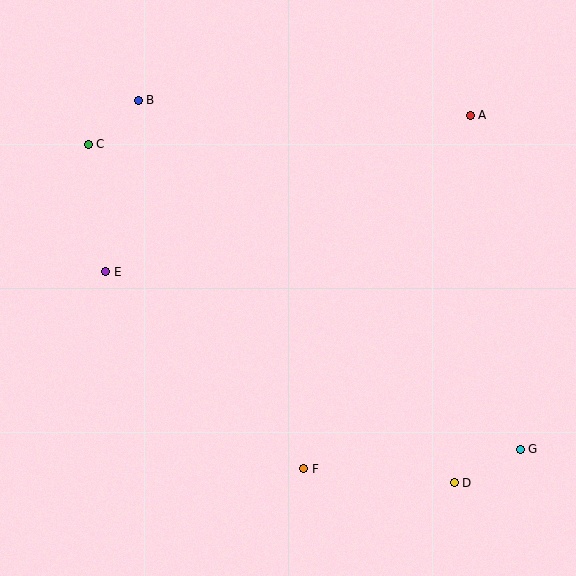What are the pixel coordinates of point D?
Point D is at (454, 483).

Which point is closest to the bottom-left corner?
Point F is closest to the bottom-left corner.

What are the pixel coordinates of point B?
Point B is at (138, 100).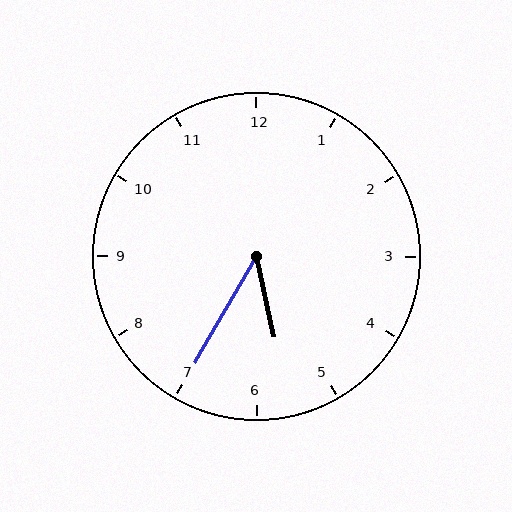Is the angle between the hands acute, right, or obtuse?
It is acute.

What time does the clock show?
5:35.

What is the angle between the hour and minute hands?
Approximately 42 degrees.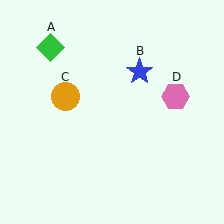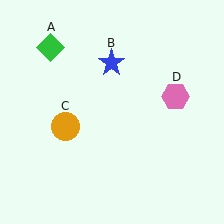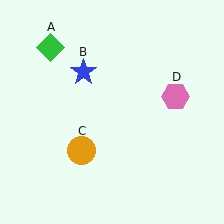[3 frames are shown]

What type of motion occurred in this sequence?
The blue star (object B), orange circle (object C) rotated counterclockwise around the center of the scene.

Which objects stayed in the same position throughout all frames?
Green diamond (object A) and pink hexagon (object D) remained stationary.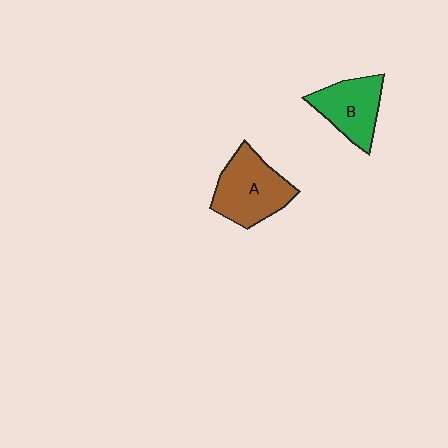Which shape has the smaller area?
Shape B (green).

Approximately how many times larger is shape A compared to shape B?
Approximately 1.2 times.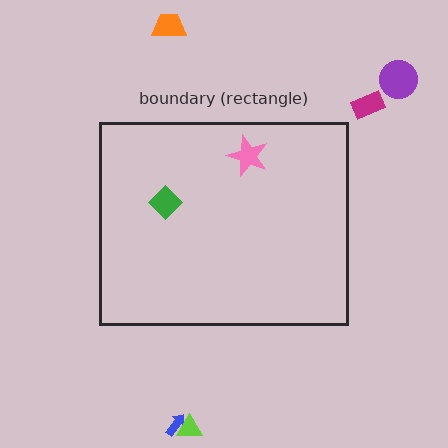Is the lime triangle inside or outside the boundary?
Outside.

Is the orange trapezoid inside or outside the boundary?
Outside.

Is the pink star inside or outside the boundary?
Inside.